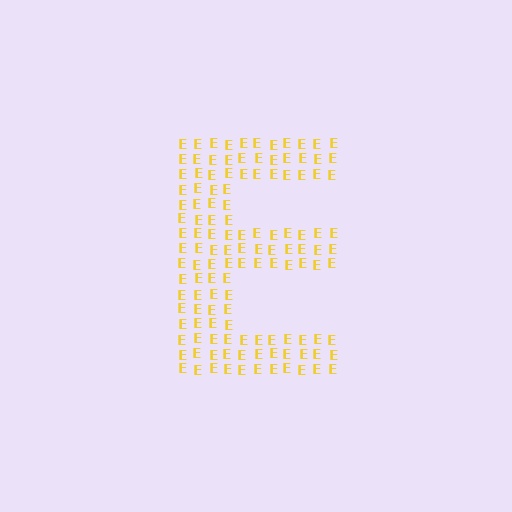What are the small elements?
The small elements are letter E's.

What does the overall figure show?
The overall figure shows the letter E.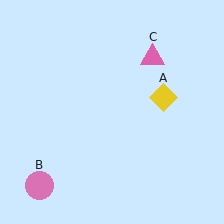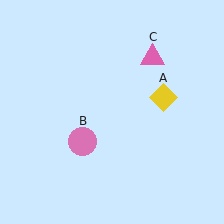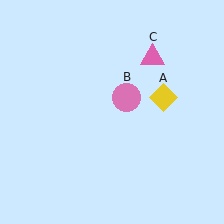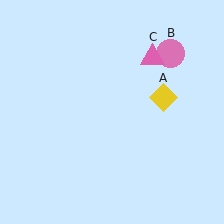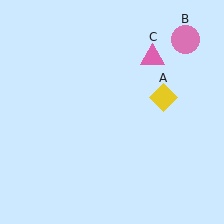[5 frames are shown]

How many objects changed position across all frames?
1 object changed position: pink circle (object B).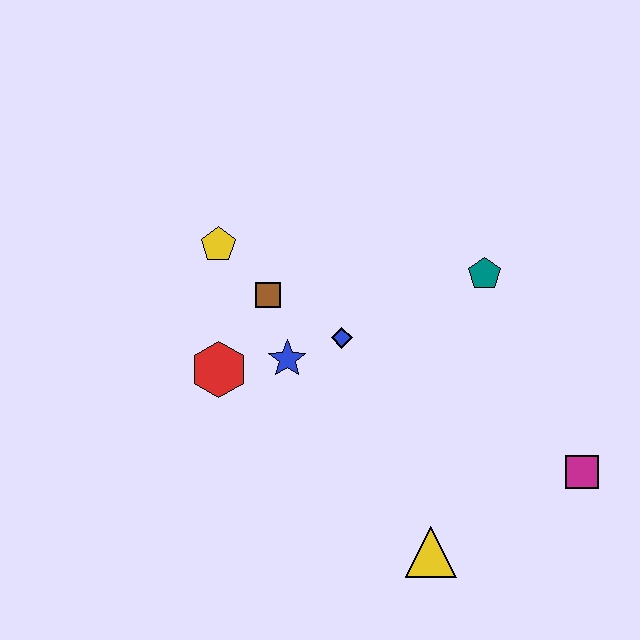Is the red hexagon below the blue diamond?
Yes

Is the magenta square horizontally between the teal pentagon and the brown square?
No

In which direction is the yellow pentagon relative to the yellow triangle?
The yellow pentagon is above the yellow triangle.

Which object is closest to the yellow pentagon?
The brown square is closest to the yellow pentagon.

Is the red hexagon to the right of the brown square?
No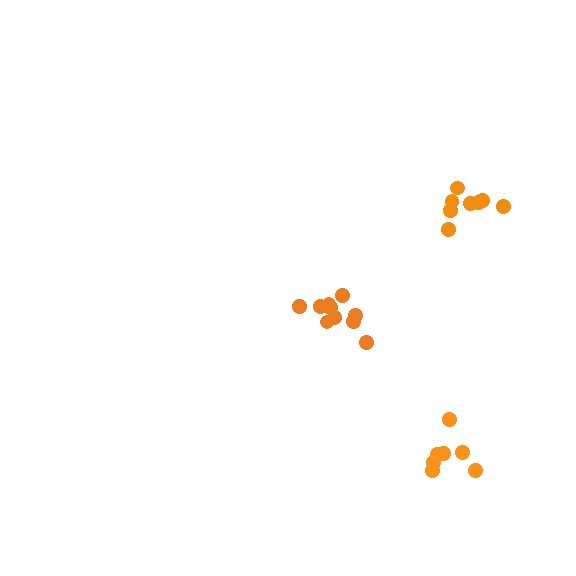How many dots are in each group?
Group 1: 10 dots, Group 2: 7 dots, Group 3: 8 dots (25 total).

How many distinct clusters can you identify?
There are 3 distinct clusters.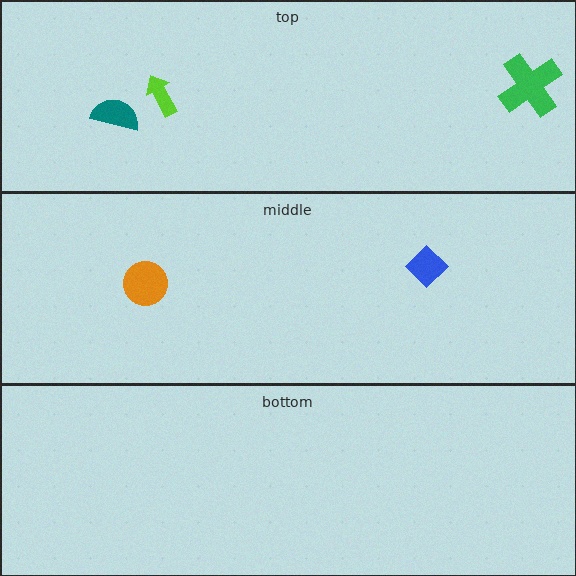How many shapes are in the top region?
3.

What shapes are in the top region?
The green cross, the lime arrow, the teal semicircle.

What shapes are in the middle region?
The blue diamond, the orange circle.